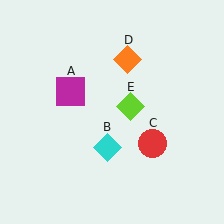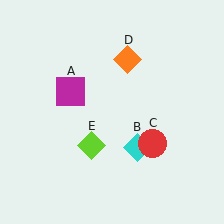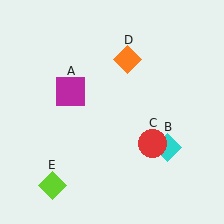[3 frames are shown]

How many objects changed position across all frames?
2 objects changed position: cyan diamond (object B), lime diamond (object E).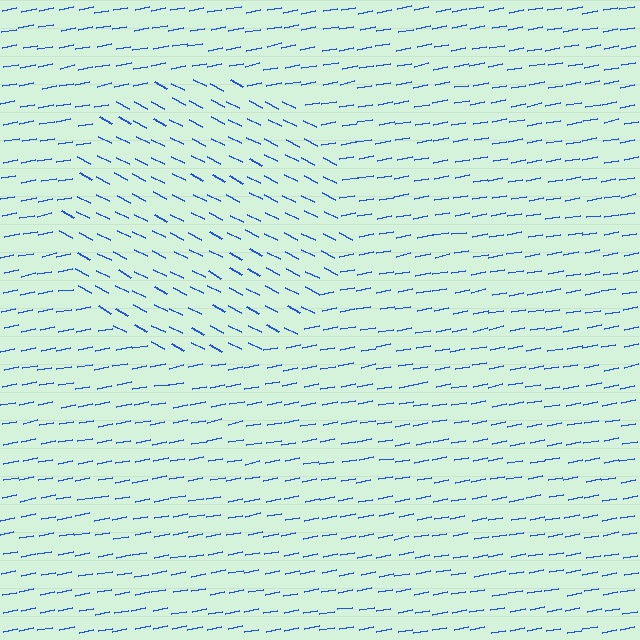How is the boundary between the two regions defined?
The boundary is defined purely by a change in line orientation (approximately 37 degrees difference). All lines are the same color and thickness.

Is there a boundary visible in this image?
Yes, there is a texture boundary formed by a change in line orientation.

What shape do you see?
I see a circle.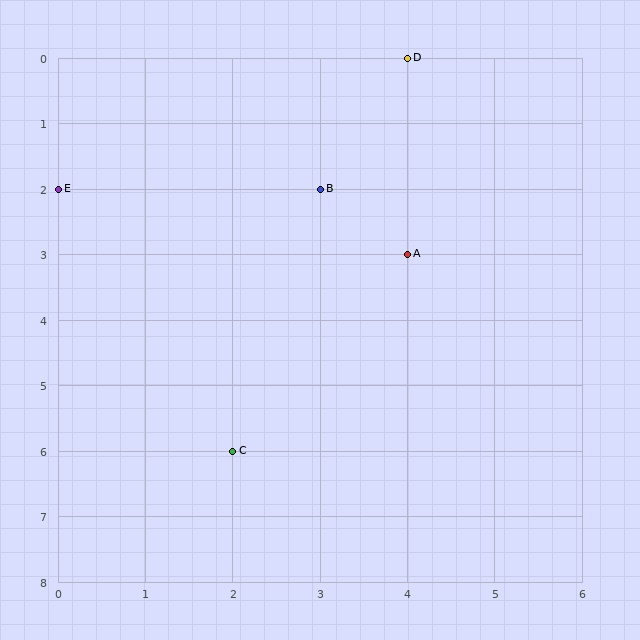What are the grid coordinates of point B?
Point B is at grid coordinates (3, 2).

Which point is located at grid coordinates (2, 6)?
Point C is at (2, 6).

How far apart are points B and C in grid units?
Points B and C are 1 column and 4 rows apart (about 4.1 grid units diagonally).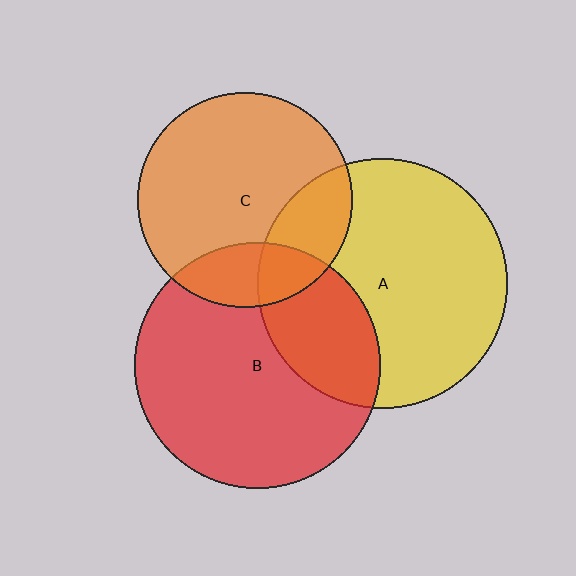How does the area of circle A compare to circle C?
Approximately 1.3 times.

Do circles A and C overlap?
Yes.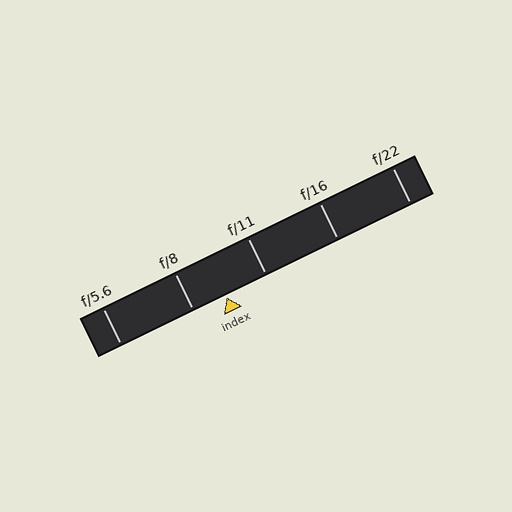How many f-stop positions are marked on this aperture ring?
There are 5 f-stop positions marked.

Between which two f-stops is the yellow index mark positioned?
The index mark is between f/8 and f/11.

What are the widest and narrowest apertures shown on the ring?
The widest aperture shown is f/5.6 and the narrowest is f/22.